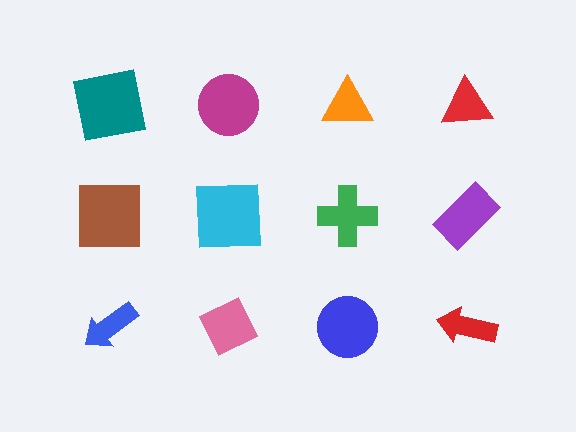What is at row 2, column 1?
A brown square.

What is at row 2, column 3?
A green cross.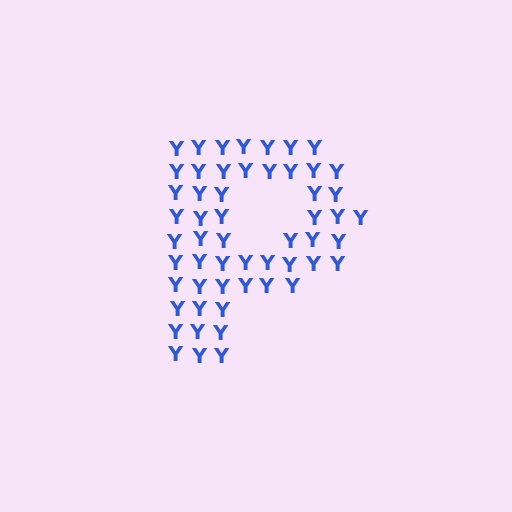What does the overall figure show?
The overall figure shows the letter P.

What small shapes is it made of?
It is made of small letter Y's.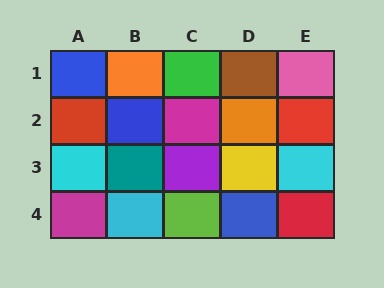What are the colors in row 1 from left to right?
Blue, orange, green, brown, pink.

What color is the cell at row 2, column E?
Red.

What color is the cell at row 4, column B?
Cyan.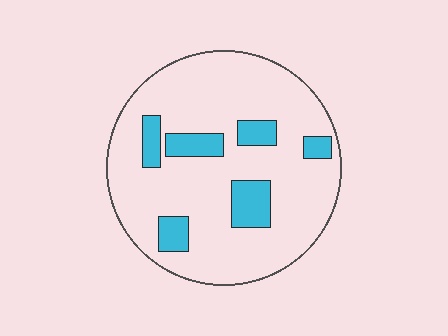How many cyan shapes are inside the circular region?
6.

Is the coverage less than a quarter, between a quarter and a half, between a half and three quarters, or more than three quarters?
Less than a quarter.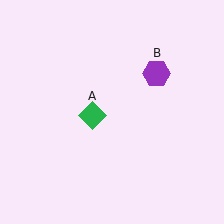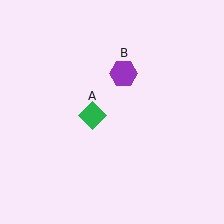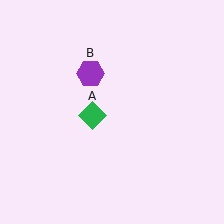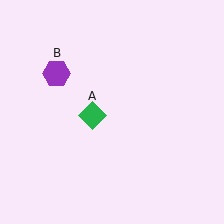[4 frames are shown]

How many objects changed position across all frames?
1 object changed position: purple hexagon (object B).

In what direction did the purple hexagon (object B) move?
The purple hexagon (object B) moved left.